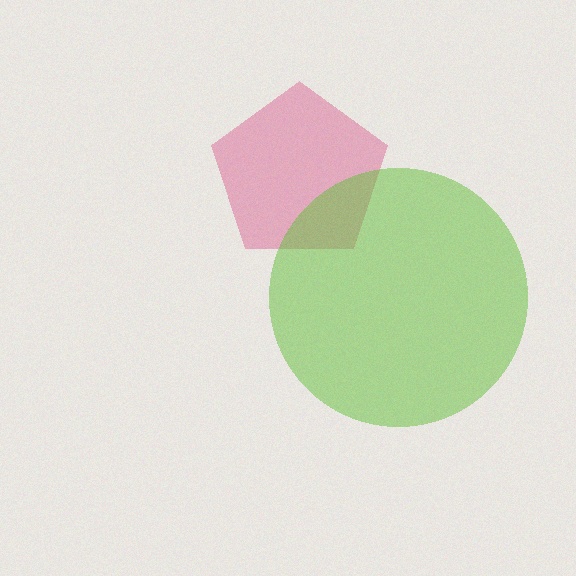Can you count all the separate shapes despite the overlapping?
Yes, there are 2 separate shapes.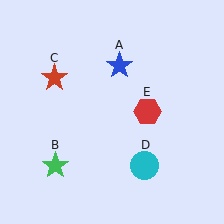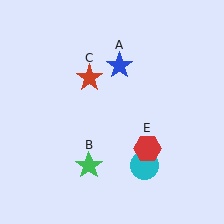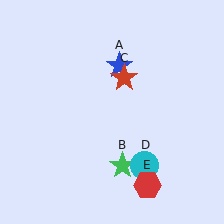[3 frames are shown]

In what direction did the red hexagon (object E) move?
The red hexagon (object E) moved down.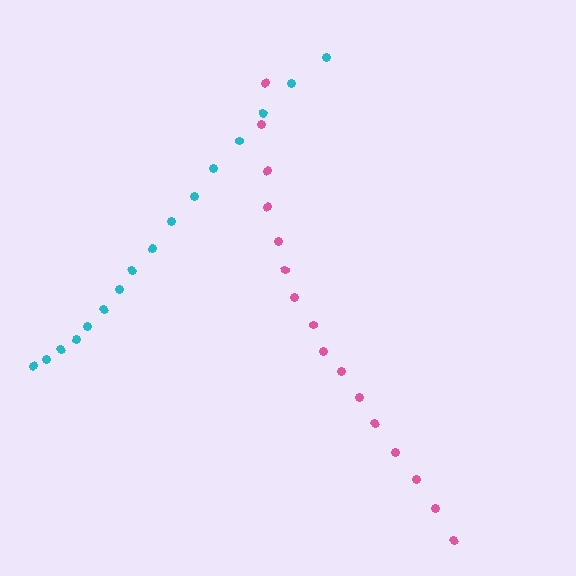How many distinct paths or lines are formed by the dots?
There are 2 distinct paths.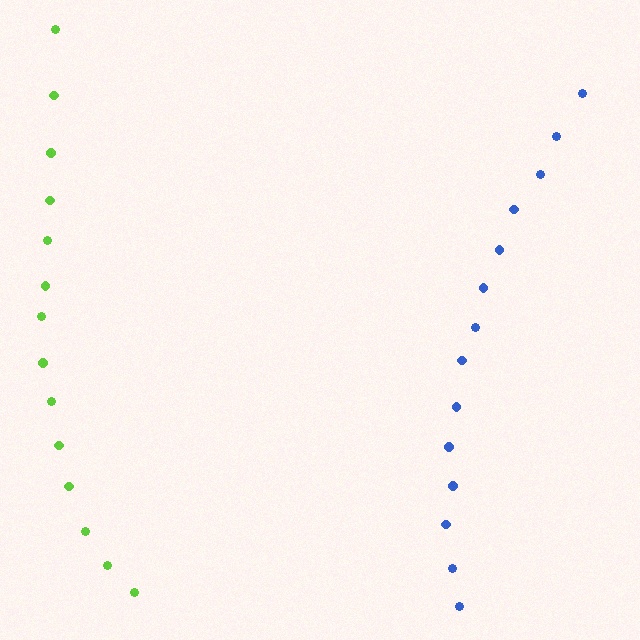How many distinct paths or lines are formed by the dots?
There are 2 distinct paths.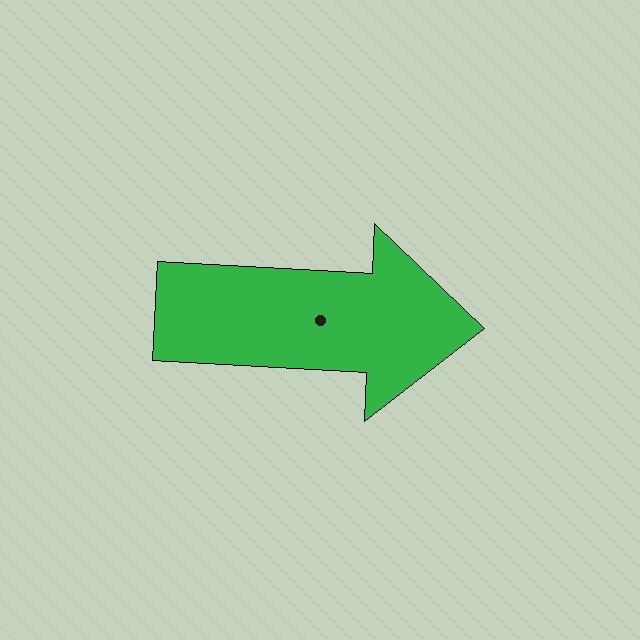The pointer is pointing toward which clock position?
Roughly 3 o'clock.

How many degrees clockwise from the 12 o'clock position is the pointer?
Approximately 93 degrees.